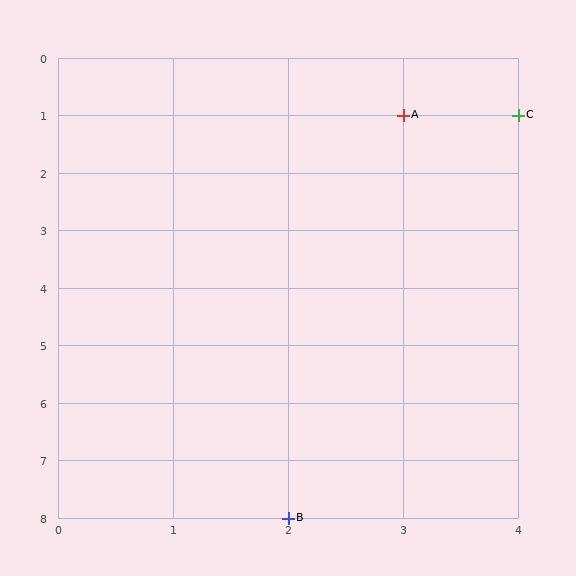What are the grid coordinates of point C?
Point C is at grid coordinates (4, 1).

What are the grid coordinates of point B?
Point B is at grid coordinates (2, 8).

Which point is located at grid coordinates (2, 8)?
Point B is at (2, 8).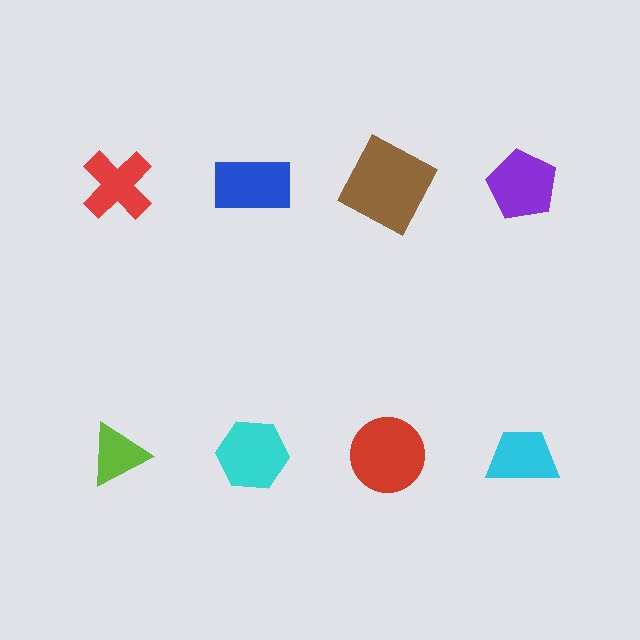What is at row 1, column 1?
A red cross.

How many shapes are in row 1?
4 shapes.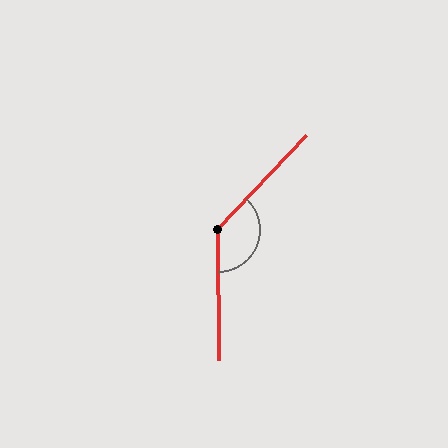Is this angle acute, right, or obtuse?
It is obtuse.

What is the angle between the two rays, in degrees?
Approximately 136 degrees.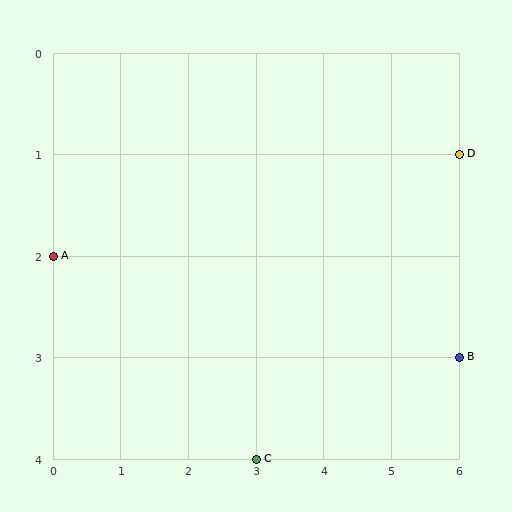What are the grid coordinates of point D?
Point D is at grid coordinates (6, 1).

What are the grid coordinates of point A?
Point A is at grid coordinates (0, 2).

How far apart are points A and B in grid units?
Points A and B are 6 columns and 1 row apart (about 6.1 grid units diagonally).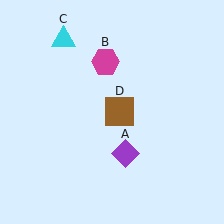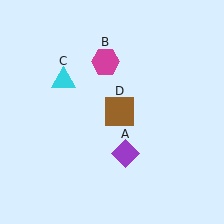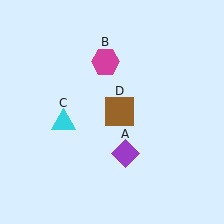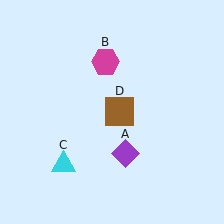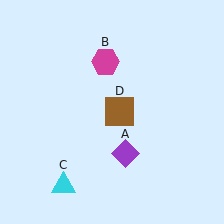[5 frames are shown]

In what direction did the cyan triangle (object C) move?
The cyan triangle (object C) moved down.